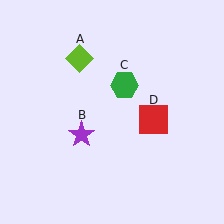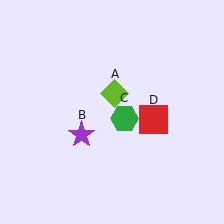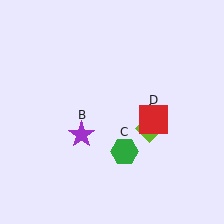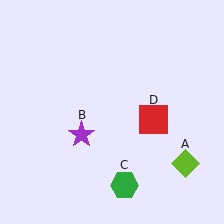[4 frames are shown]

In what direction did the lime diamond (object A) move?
The lime diamond (object A) moved down and to the right.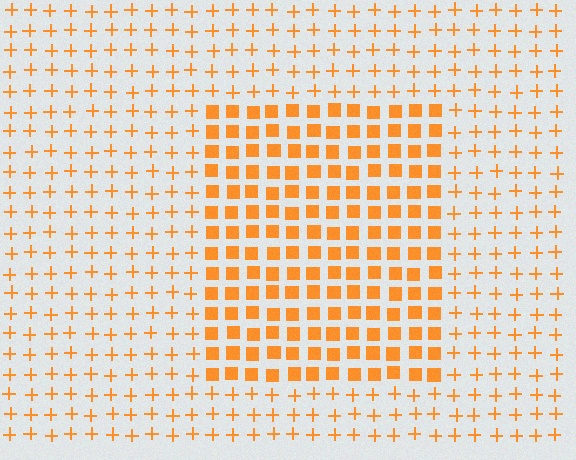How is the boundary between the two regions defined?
The boundary is defined by a change in element shape: squares inside vs. plus signs outside. All elements share the same color and spacing.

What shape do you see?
I see a rectangle.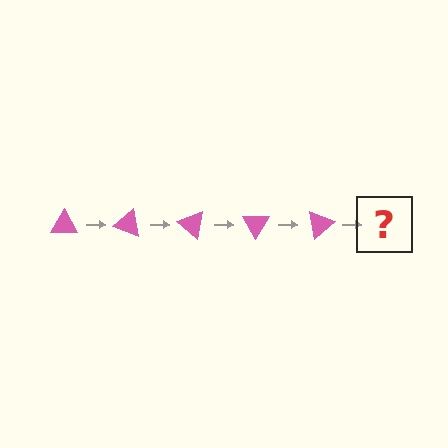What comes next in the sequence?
The next element should be a pink triangle rotated 100 degrees.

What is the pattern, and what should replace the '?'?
The pattern is that the triangle rotates 20 degrees each step. The '?' should be a pink triangle rotated 100 degrees.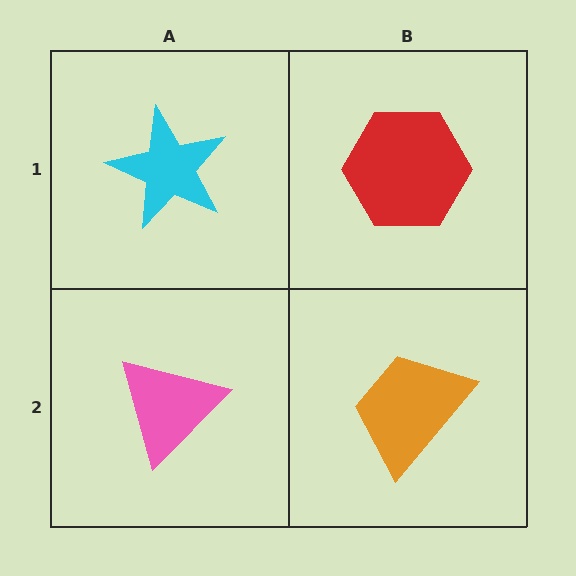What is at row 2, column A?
A pink triangle.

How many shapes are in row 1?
2 shapes.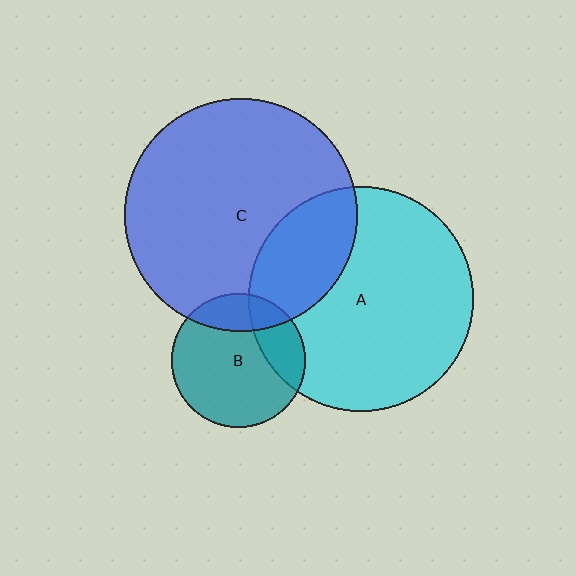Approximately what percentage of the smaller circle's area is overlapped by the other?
Approximately 25%.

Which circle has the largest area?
Circle C (blue).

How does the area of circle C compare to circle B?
Approximately 3.0 times.